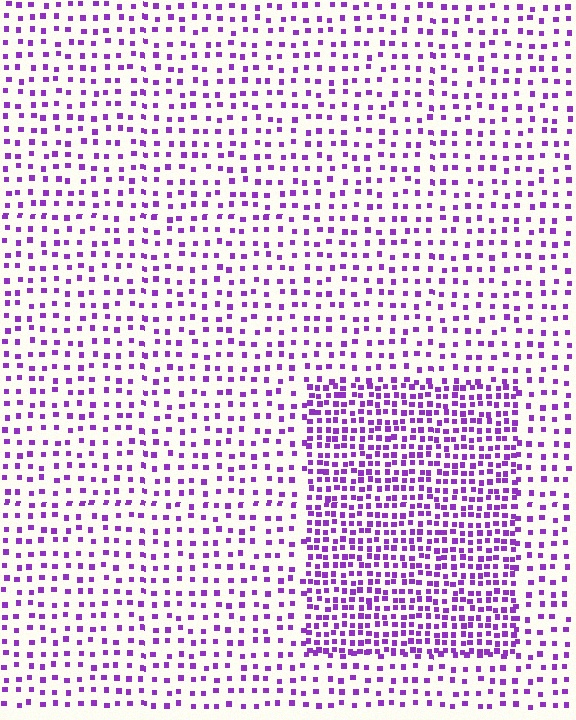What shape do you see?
I see a rectangle.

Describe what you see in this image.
The image contains small purple elements arranged at two different densities. A rectangle-shaped region is visible where the elements are more densely packed than the surrounding area.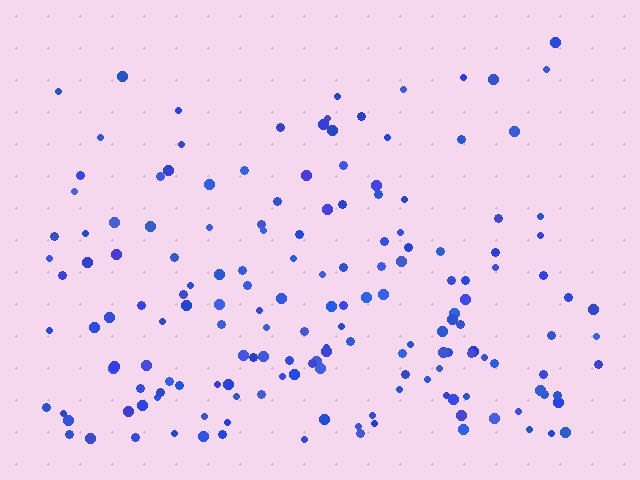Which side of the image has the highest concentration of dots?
The bottom.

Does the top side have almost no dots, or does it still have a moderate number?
Still a moderate number, just noticeably fewer than the bottom.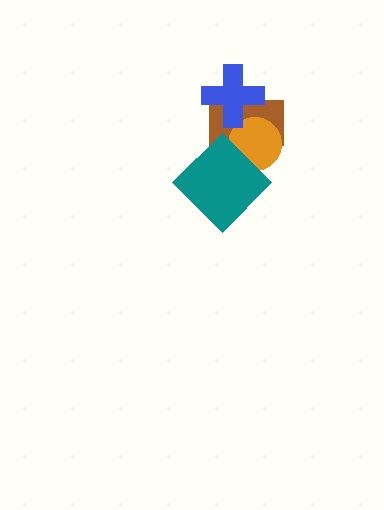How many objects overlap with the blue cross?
1 object overlaps with the blue cross.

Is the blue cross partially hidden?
No, no other shape covers it.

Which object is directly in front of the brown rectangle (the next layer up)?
The orange circle is directly in front of the brown rectangle.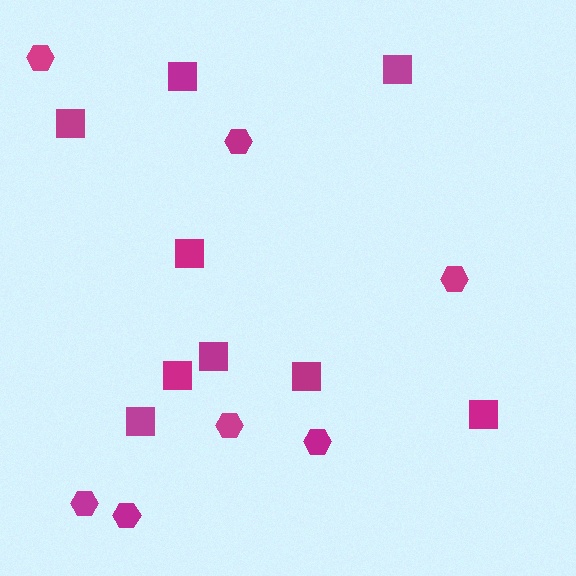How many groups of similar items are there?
There are 2 groups: one group of squares (9) and one group of hexagons (7).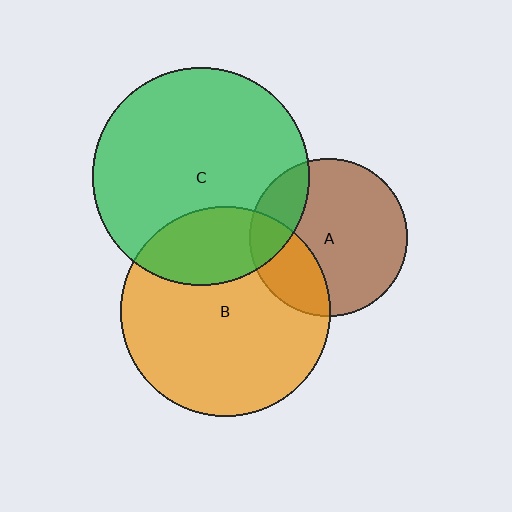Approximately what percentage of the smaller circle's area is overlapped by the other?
Approximately 20%.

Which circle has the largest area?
Circle C (green).